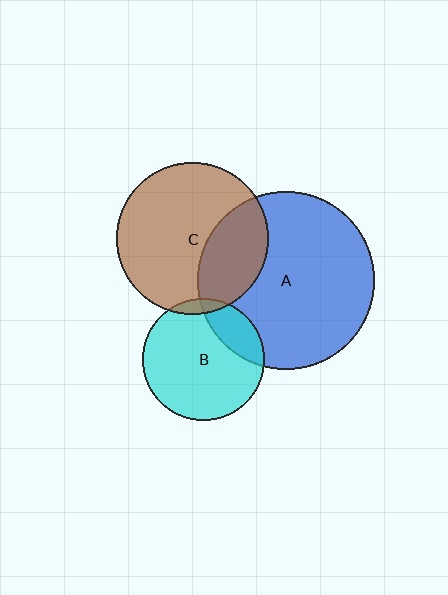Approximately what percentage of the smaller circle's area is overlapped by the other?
Approximately 30%.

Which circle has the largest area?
Circle A (blue).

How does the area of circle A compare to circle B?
Approximately 2.1 times.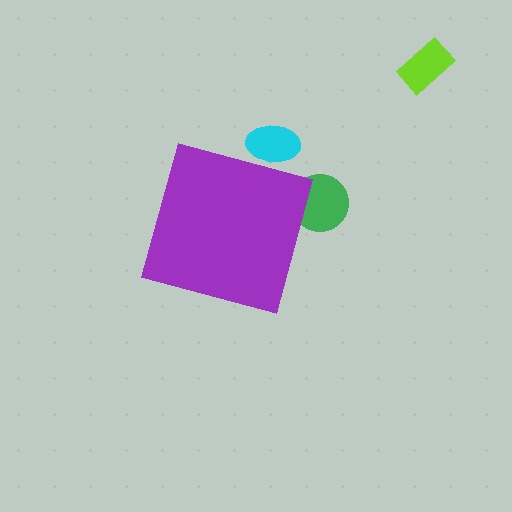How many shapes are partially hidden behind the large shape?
2 shapes are partially hidden.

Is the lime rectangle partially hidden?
No, the lime rectangle is fully visible.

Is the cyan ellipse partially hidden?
Yes, the cyan ellipse is partially hidden behind the purple diamond.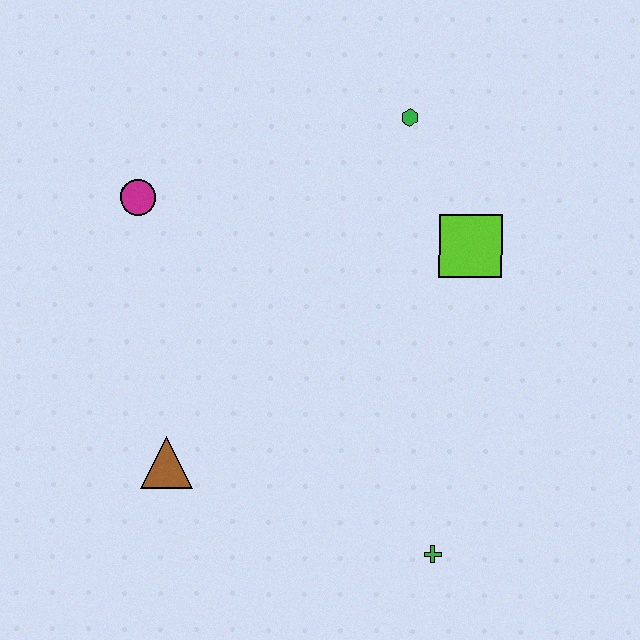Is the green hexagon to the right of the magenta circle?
Yes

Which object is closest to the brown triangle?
The magenta circle is closest to the brown triangle.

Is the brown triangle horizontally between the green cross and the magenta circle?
Yes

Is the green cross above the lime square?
No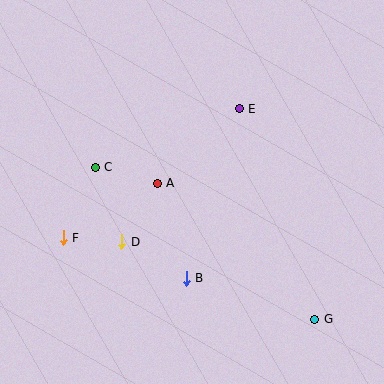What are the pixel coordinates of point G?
Point G is at (315, 319).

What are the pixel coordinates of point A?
Point A is at (157, 183).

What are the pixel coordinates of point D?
Point D is at (122, 242).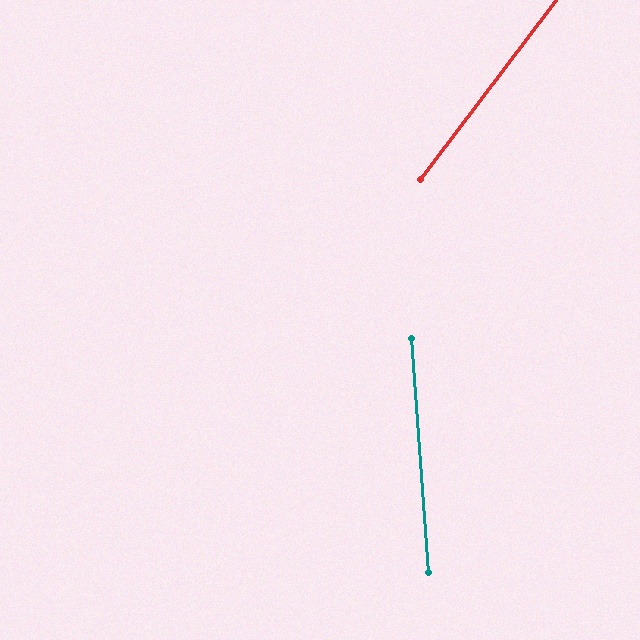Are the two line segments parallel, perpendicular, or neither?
Neither parallel nor perpendicular — they differ by about 41°.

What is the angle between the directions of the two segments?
Approximately 41 degrees.